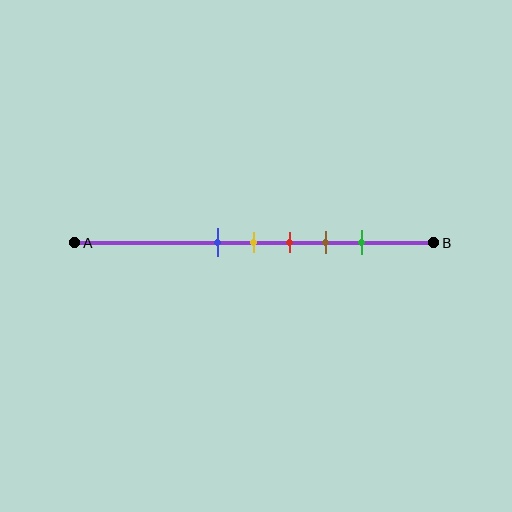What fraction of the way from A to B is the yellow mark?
The yellow mark is approximately 50% (0.5) of the way from A to B.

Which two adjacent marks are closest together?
The blue and yellow marks are the closest adjacent pair.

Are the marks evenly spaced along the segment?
Yes, the marks are approximately evenly spaced.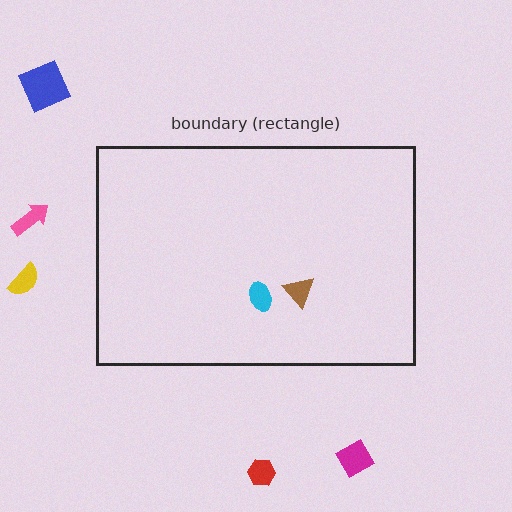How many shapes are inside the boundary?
2 inside, 5 outside.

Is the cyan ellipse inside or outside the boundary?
Inside.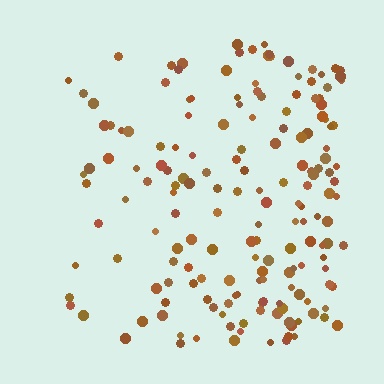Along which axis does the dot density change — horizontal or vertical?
Horizontal.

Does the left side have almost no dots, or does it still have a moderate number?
Still a moderate number, just noticeably fewer than the right.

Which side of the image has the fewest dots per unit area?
The left.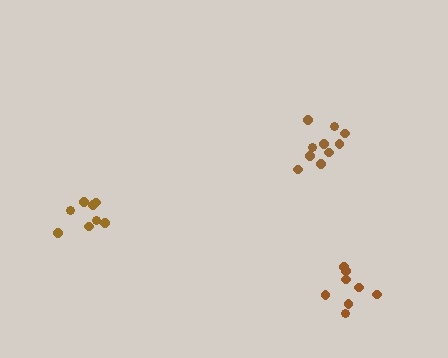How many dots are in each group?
Group 1: 10 dots, Group 2: 8 dots, Group 3: 8 dots (26 total).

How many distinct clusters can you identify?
There are 3 distinct clusters.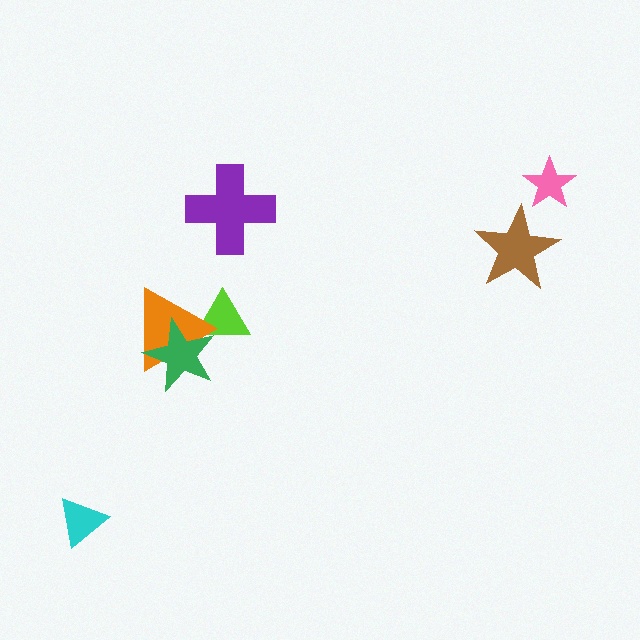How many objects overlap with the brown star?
0 objects overlap with the brown star.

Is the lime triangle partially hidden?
Yes, it is partially covered by another shape.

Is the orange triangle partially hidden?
Yes, it is partially covered by another shape.